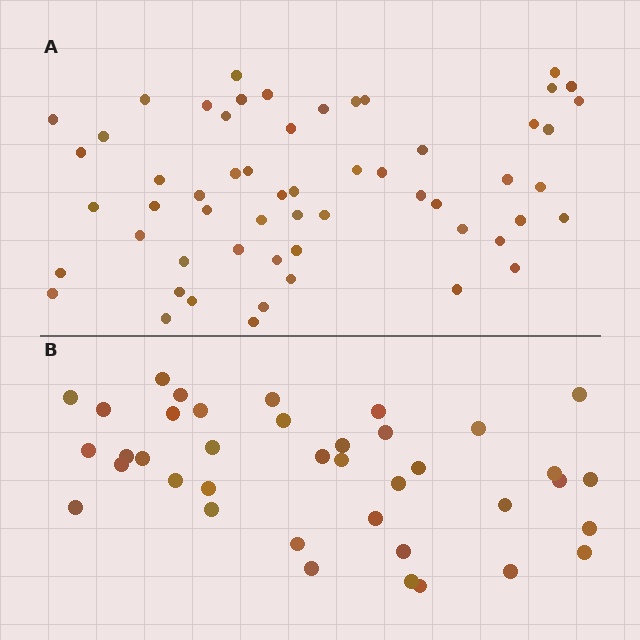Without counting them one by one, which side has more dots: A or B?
Region A (the top region) has more dots.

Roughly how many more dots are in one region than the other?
Region A has approximately 20 more dots than region B.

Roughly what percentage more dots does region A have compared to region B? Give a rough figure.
About 45% more.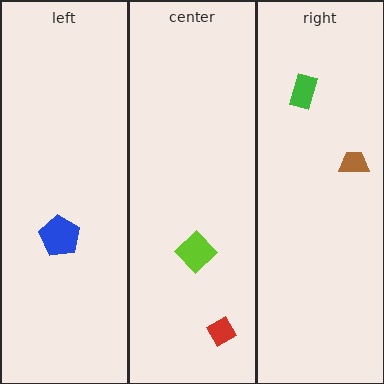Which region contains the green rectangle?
The right region.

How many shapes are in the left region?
1.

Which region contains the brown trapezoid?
The right region.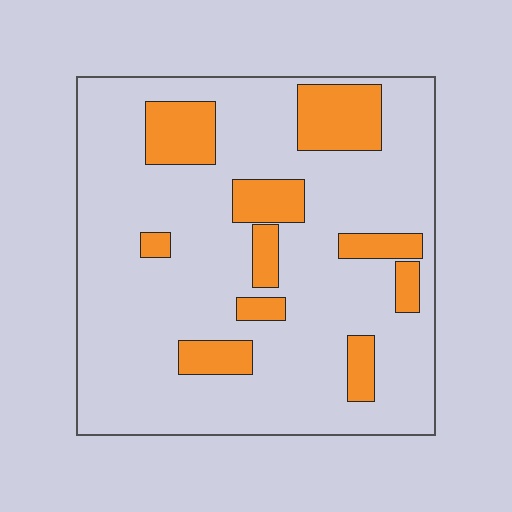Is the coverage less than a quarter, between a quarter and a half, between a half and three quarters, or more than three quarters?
Less than a quarter.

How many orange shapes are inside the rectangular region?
10.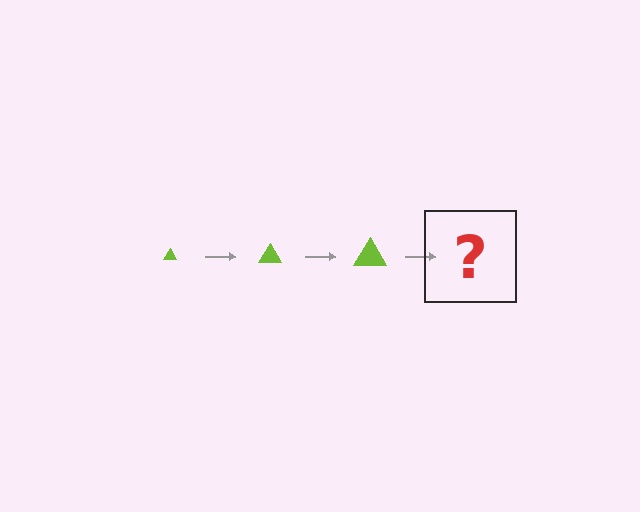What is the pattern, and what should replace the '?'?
The pattern is that the triangle gets progressively larger each step. The '?' should be a lime triangle, larger than the previous one.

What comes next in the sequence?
The next element should be a lime triangle, larger than the previous one.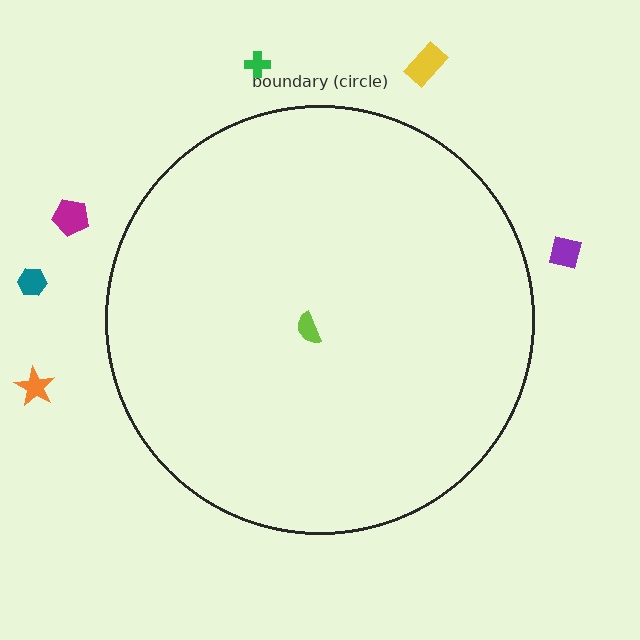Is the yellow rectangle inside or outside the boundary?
Outside.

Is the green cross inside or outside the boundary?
Outside.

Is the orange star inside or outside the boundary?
Outside.